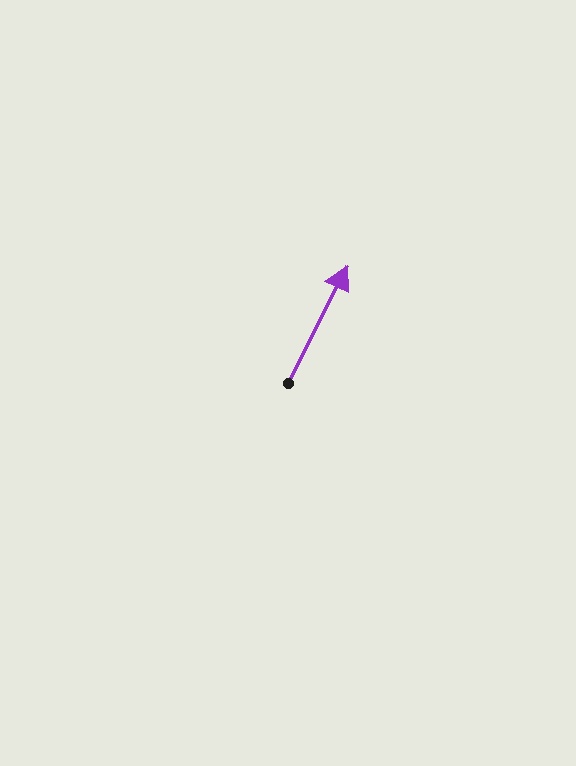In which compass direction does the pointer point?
Northeast.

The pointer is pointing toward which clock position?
Roughly 1 o'clock.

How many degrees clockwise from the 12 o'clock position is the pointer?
Approximately 27 degrees.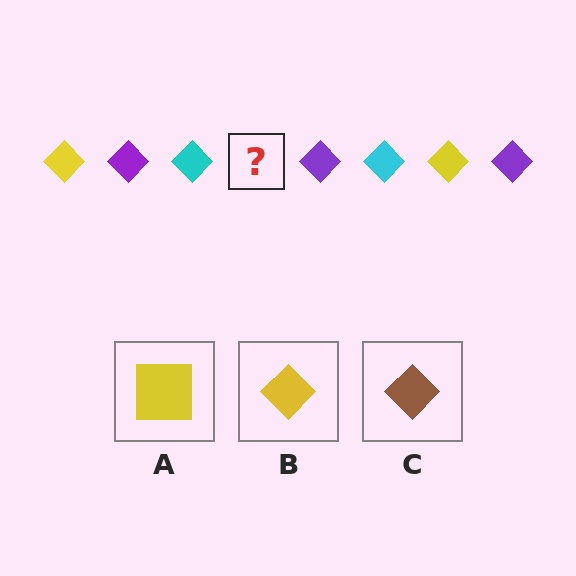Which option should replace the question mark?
Option B.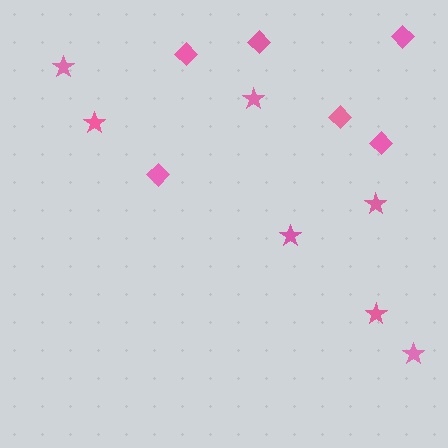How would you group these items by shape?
There are 2 groups: one group of diamonds (6) and one group of stars (7).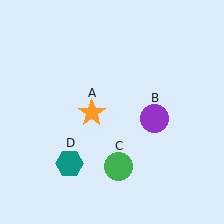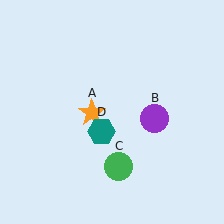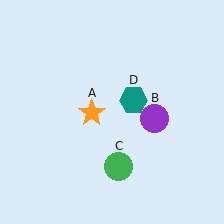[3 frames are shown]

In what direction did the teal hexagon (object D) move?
The teal hexagon (object D) moved up and to the right.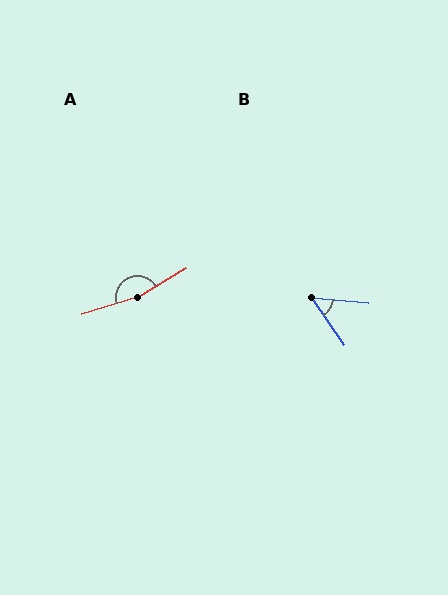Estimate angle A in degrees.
Approximately 166 degrees.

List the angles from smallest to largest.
B (51°), A (166°).